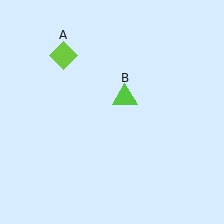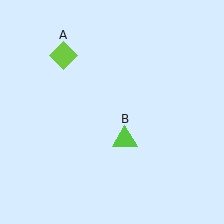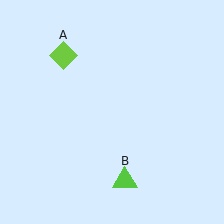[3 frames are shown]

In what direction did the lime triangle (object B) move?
The lime triangle (object B) moved down.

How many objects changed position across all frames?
1 object changed position: lime triangle (object B).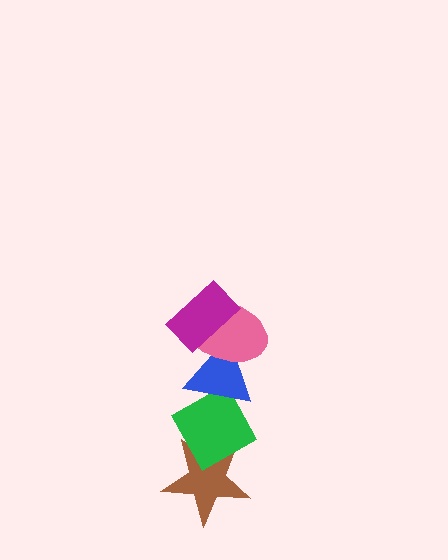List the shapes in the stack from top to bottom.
From top to bottom: the magenta rectangle, the pink ellipse, the blue triangle, the green diamond, the brown star.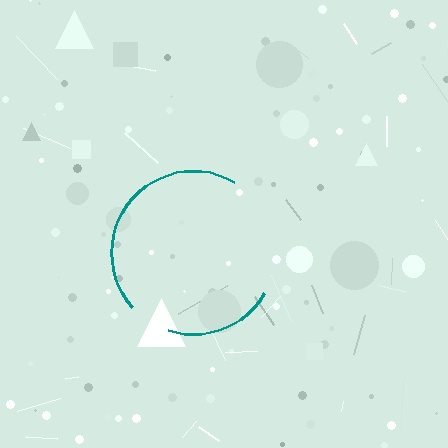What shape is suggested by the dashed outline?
The dashed outline suggests a circle.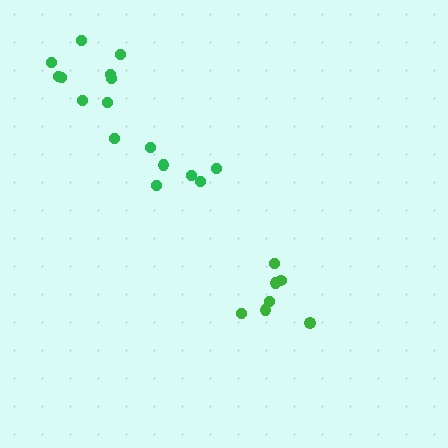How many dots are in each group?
Group 1: 7 dots, Group 2: 10 dots, Group 3: 6 dots (23 total).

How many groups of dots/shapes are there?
There are 3 groups.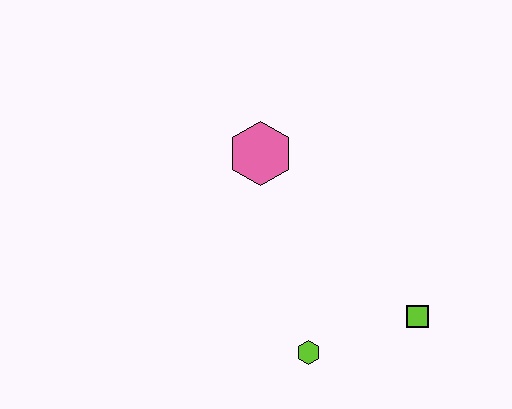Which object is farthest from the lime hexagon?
The pink hexagon is farthest from the lime hexagon.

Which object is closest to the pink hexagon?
The lime hexagon is closest to the pink hexagon.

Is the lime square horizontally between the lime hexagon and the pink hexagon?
No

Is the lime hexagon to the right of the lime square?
No